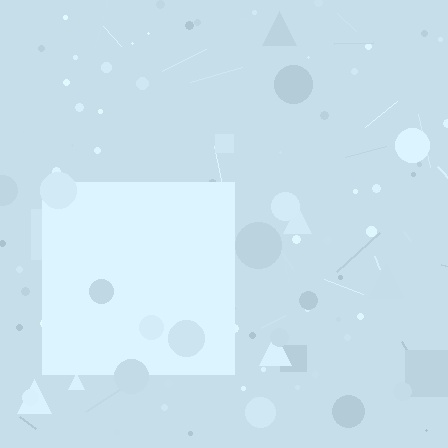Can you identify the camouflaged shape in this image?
The camouflaged shape is a square.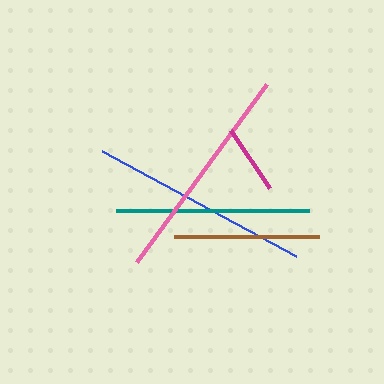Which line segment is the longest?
The pink line is the longest at approximately 221 pixels.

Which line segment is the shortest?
The magenta line is the shortest at approximately 70 pixels.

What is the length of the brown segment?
The brown segment is approximately 145 pixels long.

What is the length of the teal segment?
The teal segment is approximately 193 pixels long.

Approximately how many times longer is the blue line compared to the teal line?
The blue line is approximately 1.1 times the length of the teal line.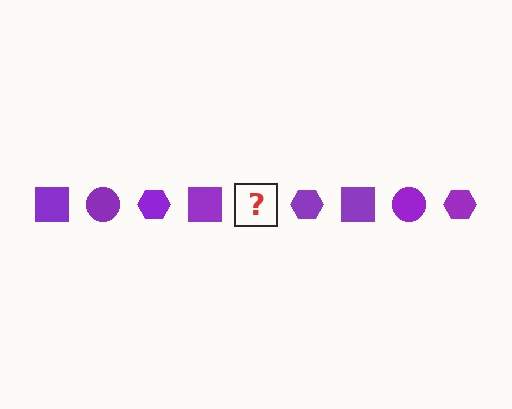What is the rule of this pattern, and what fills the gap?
The rule is that the pattern cycles through square, circle, hexagon shapes in purple. The gap should be filled with a purple circle.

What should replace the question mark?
The question mark should be replaced with a purple circle.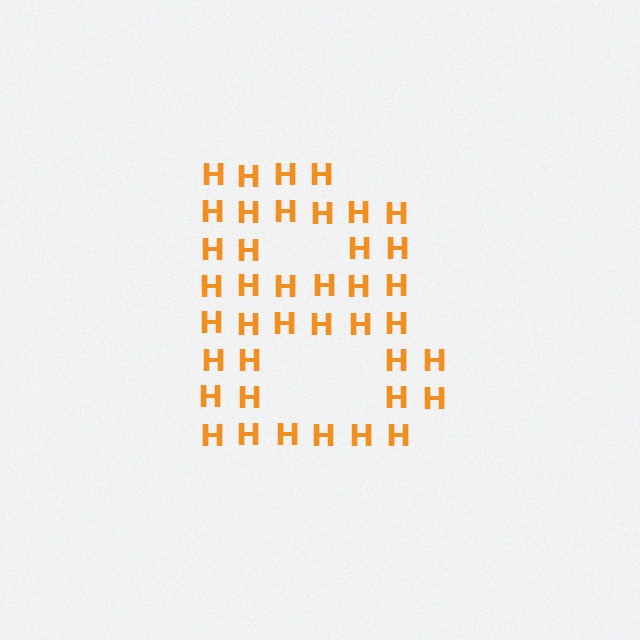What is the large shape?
The large shape is the letter B.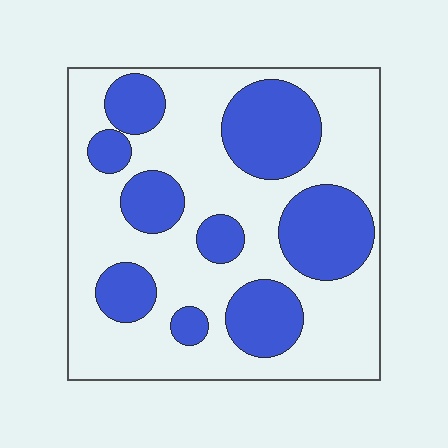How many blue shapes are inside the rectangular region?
9.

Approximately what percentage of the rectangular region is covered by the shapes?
Approximately 35%.